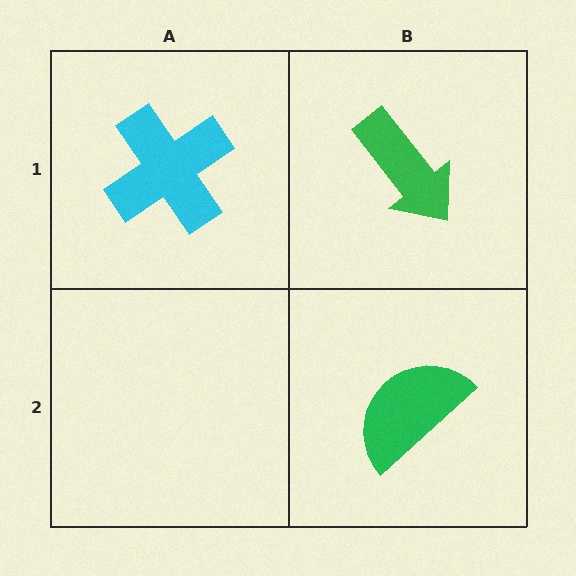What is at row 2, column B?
A green semicircle.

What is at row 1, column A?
A cyan cross.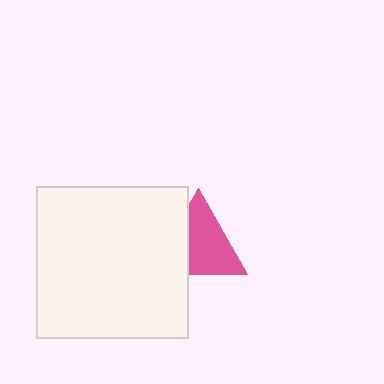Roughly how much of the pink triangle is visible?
Most of it is visible (roughly 66%).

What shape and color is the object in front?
The object in front is a white square.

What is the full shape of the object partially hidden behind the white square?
The partially hidden object is a pink triangle.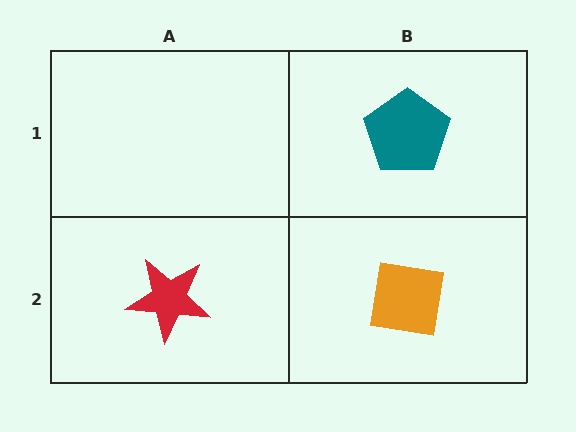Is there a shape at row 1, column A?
No, that cell is empty.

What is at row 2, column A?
A red star.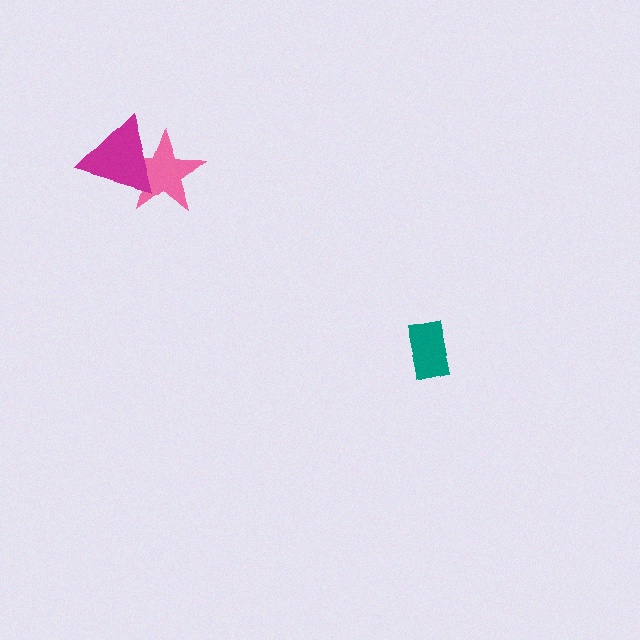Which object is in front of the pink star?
The magenta triangle is in front of the pink star.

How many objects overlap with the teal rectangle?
0 objects overlap with the teal rectangle.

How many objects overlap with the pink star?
1 object overlaps with the pink star.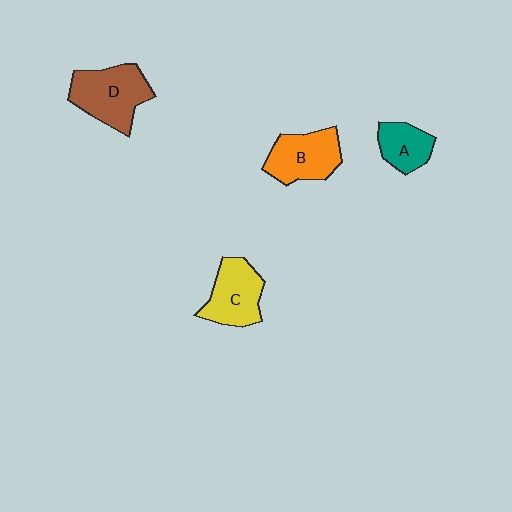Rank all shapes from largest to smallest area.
From largest to smallest: D (brown), B (orange), C (yellow), A (teal).